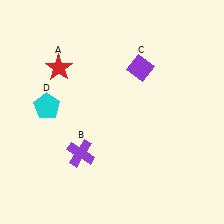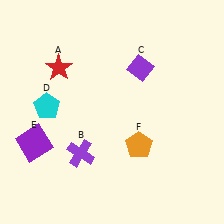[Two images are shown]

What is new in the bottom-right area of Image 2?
An orange pentagon (F) was added in the bottom-right area of Image 2.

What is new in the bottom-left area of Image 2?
A purple square (E) was added in the bottom-left area of Image 2.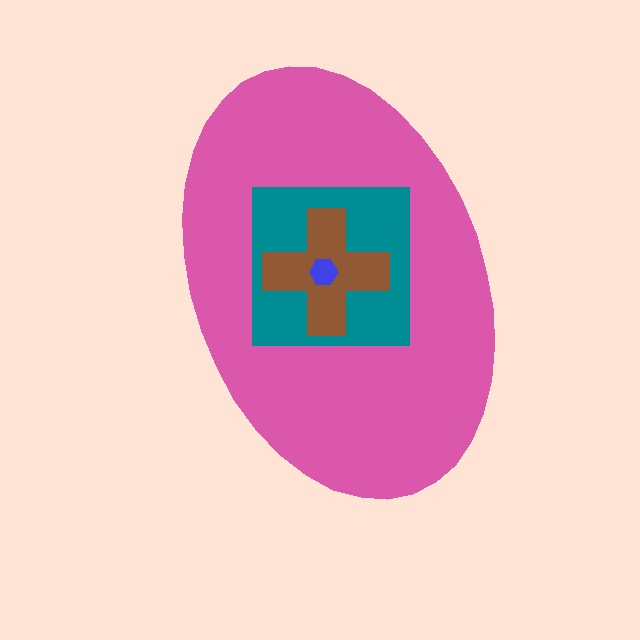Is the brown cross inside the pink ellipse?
Yes.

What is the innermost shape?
The blue hexagon.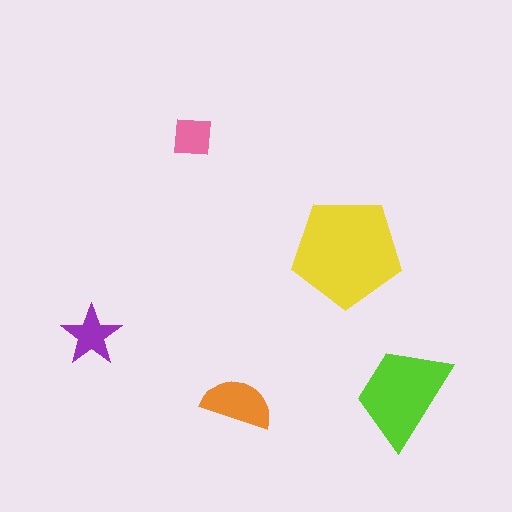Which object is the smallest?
The pink square.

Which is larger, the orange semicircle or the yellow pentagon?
The yellow pentagon.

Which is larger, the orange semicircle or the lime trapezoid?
The lime trapezoid.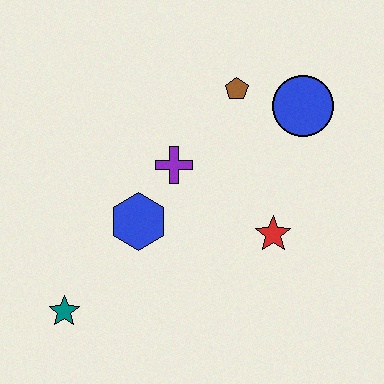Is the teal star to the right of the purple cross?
No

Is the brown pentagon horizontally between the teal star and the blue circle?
Yes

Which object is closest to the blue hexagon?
The purple cross is closest to the blue hexagon.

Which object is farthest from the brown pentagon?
The teal star is farthest from the brown pentagon.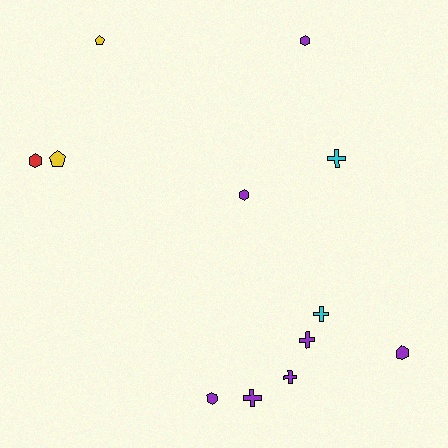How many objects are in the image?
There are 12 objects.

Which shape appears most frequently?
Hexagon, with 5 objects.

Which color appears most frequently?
Purple, with 7 objects.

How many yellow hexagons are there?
There are no yellow hexagons.